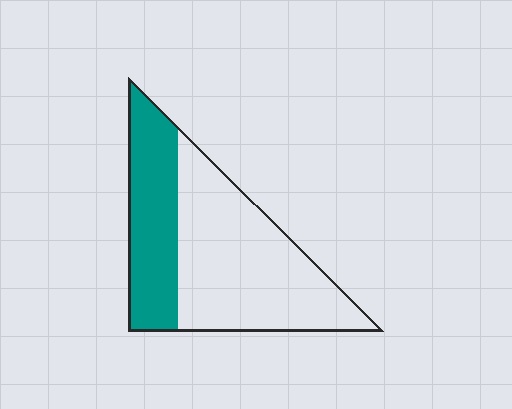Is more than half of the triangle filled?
No.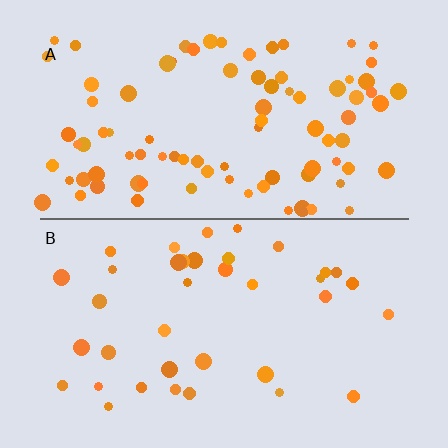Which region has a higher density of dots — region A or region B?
A (the top).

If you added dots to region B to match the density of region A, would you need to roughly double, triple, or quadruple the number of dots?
Approximately double.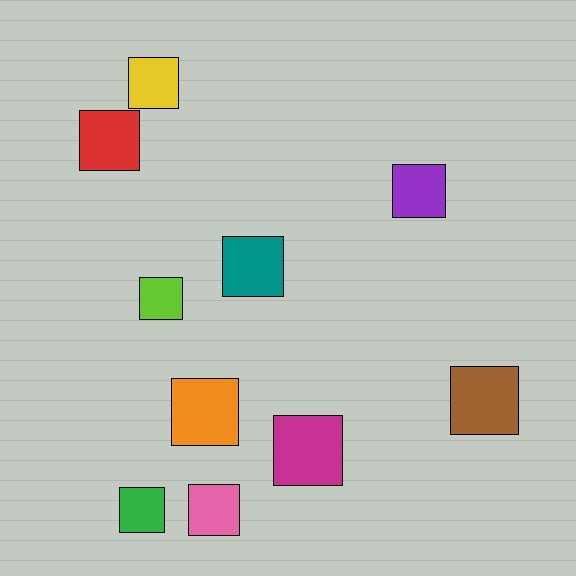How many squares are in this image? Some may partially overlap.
There are 10 squares.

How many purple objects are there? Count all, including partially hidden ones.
There is 1 purple object.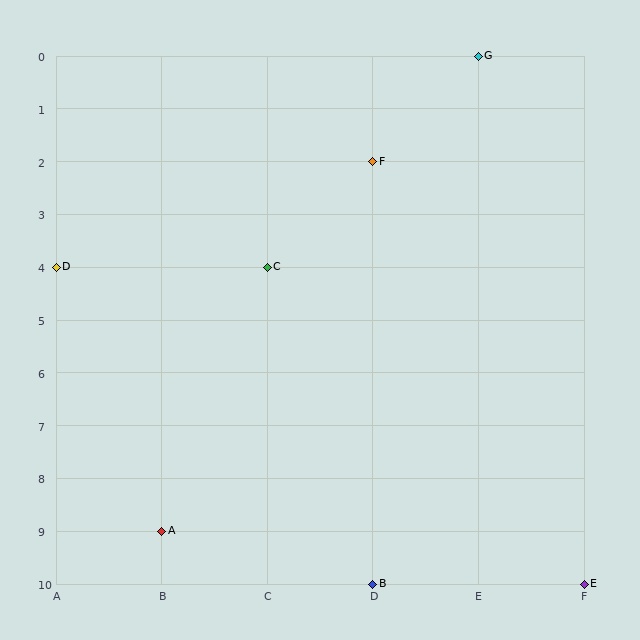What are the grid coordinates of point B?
Point B is at grid coordinates (D, 10).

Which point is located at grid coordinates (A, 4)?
Point D is at (A, 4).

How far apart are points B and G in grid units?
Points B and G are 1 column and 10 rows apart (about 10.0 grid units diagonally).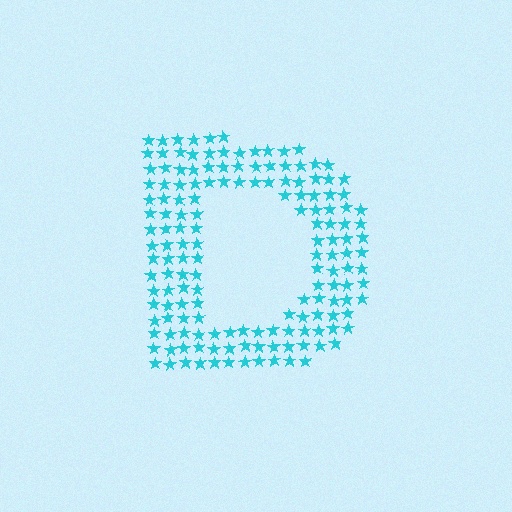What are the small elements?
The small elements are stars.